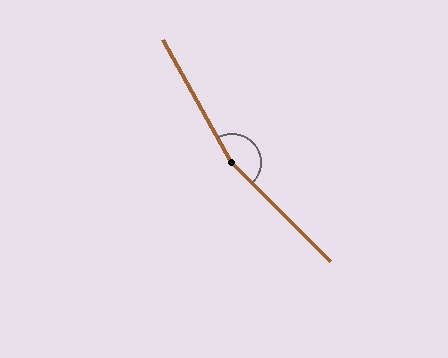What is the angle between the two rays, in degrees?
Approximately 164 degrees.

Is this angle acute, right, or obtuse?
It is obtuse.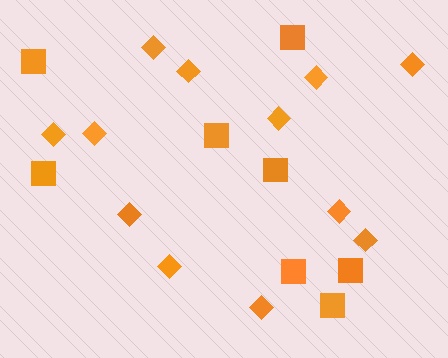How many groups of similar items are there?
There are 2 groups: one group of diamonds (12) and one group of squares (8).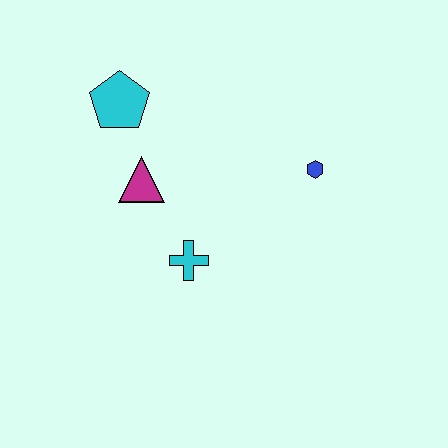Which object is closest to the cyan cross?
The magenta triangle is closest to the cyan cross.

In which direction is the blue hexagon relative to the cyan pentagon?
The blue hexagon is to the right of the cyan pentagon.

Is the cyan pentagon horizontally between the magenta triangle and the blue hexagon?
No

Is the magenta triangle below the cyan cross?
No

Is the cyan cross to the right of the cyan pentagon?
Yes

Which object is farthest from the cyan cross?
The cyan pentagon is farthest from the cyan cross.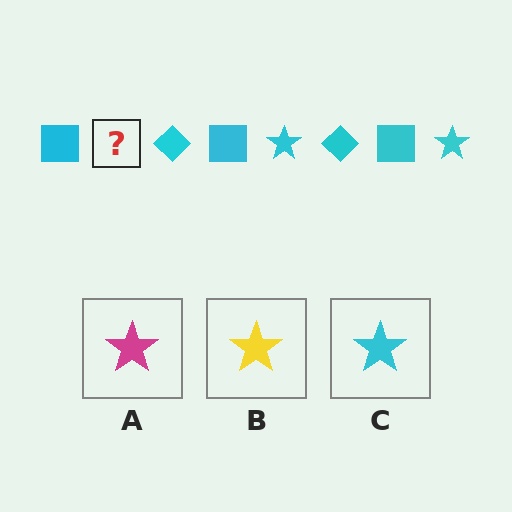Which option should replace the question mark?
Option C.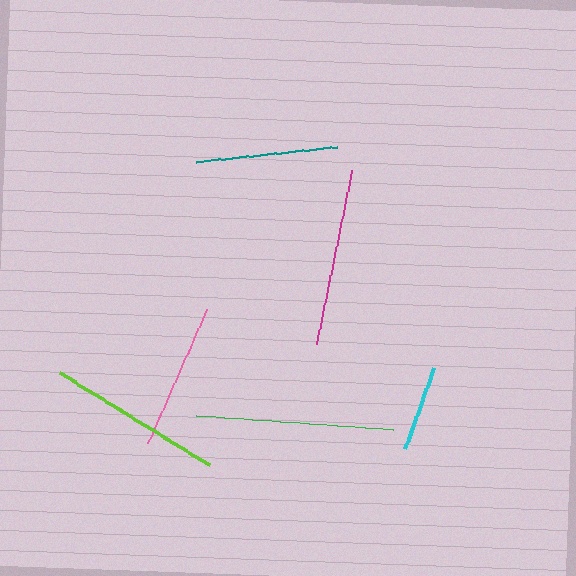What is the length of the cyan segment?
The cyan segment is approximately 87 pixels long.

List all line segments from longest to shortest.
From longest to shortest: green, magenta, lime, pink, teal, cyan.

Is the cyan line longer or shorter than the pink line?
The pink line is longer than the cyan line.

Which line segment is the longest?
The green line is the longest at approximately 197 pixels.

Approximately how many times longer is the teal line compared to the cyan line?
The teal line is approximately 1.6 times the length of the cyan line.